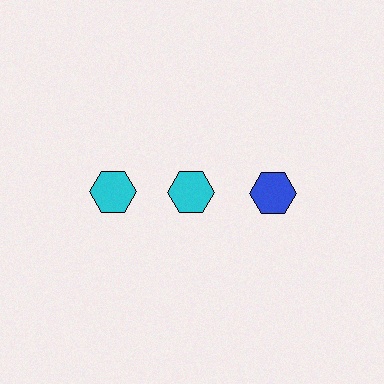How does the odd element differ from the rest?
It has a different color: blue instead of cyan.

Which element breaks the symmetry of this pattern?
The blue hexagon in the top row, center column breaks the symmetry. All other shapes are cyan hexagons.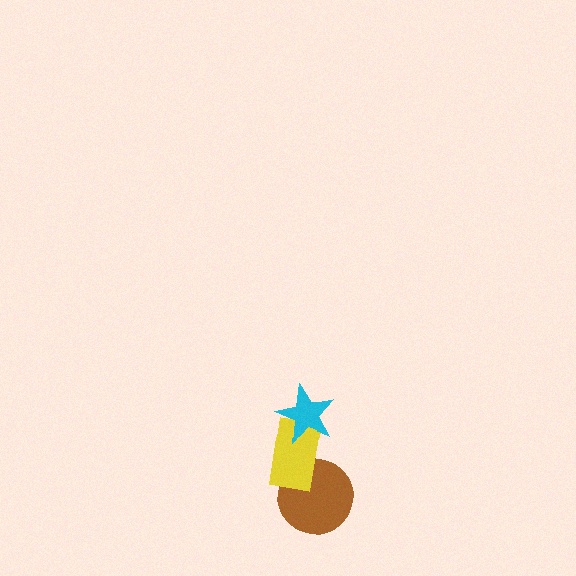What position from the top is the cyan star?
The cyan star is 1st from the top.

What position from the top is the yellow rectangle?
The yellow rectangle is 2nd from the top.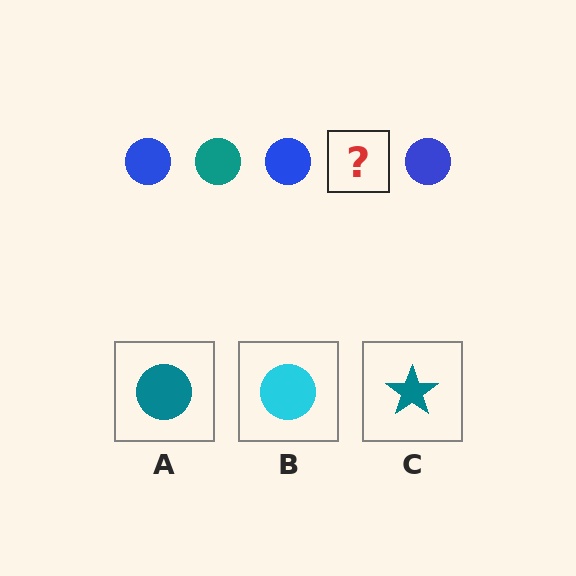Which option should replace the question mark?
Option A.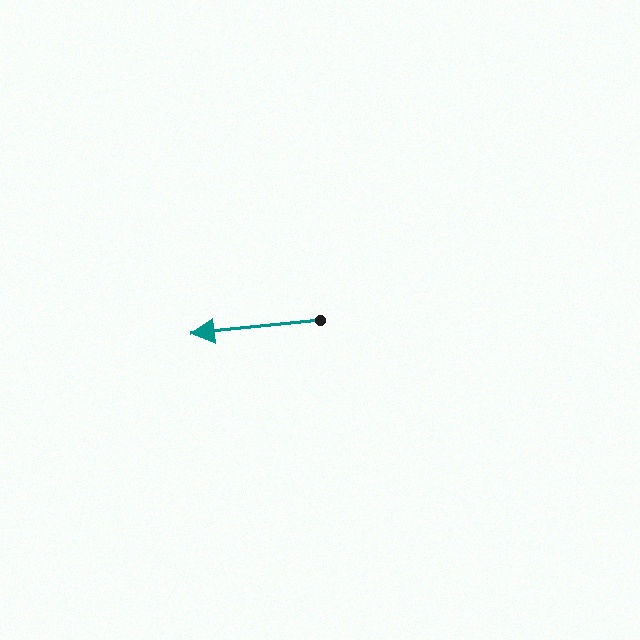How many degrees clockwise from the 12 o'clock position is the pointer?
Approximately 264 degrees.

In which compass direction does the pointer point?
West.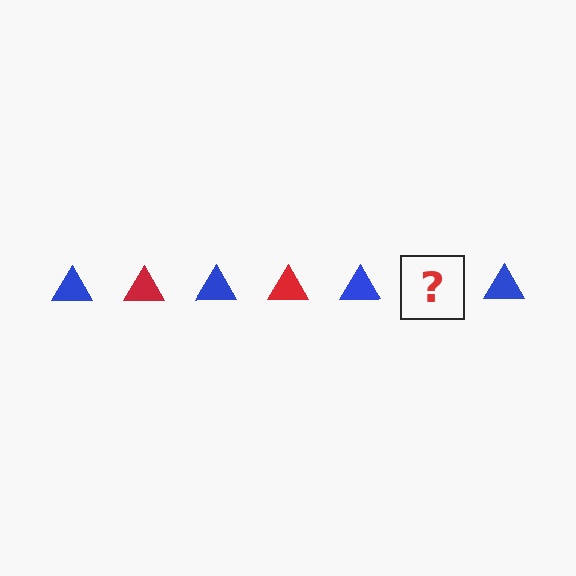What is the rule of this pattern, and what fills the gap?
The rule is that the pattern cycles through blue, red triangles. The gap should be filled with a red triangle.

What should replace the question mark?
The question mark should be replaced with a red triangle.